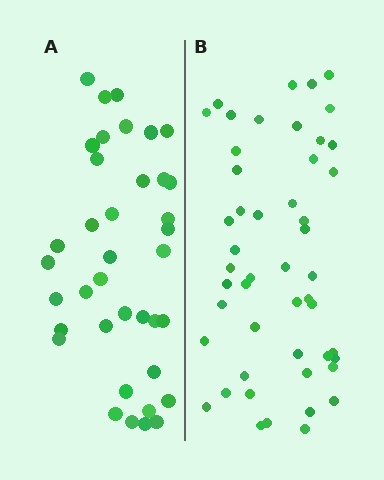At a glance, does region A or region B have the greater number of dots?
Region B (the right region) has more dots.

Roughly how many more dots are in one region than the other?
Region B has roughly 12 or so more dots than region A.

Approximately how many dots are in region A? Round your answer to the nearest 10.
About 40 dots. (The exact count is 38, which rounds to 40.)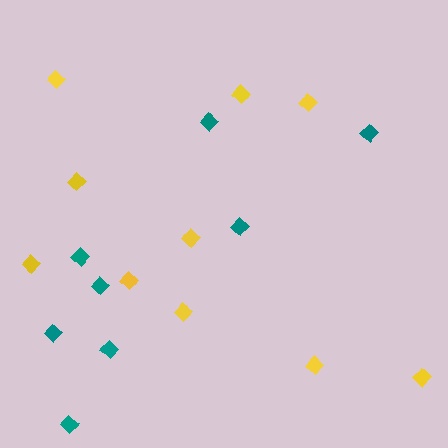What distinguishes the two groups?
There are 2 groups: one group of yellow diamonds (10) and one group of teal diamonds (8).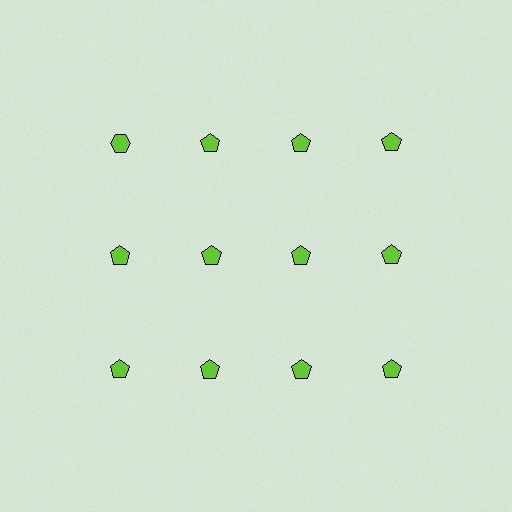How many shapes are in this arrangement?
There are 12 shapes arranged in a grid pattern.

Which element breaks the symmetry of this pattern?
The lime hexagon in the top row, leftmost column breaks the symmetry. All other shapes are lime pentagons.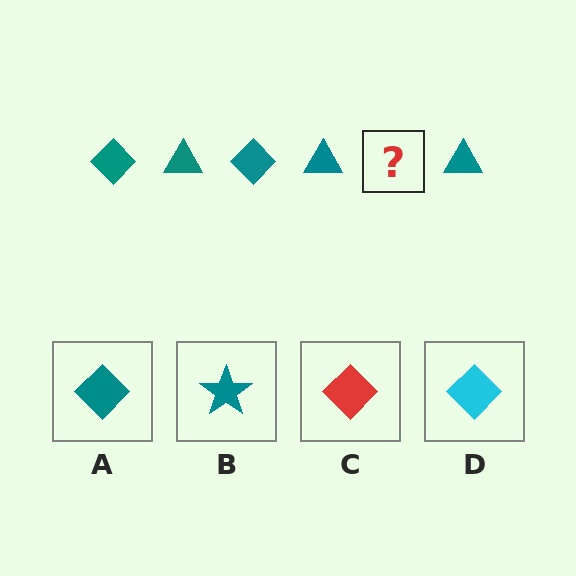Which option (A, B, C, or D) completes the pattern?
A.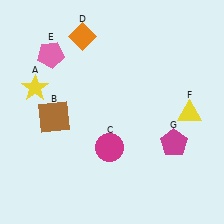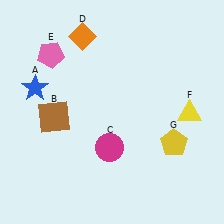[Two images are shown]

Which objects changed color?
A changed from yellow to blue. G changed from magenta to yellow.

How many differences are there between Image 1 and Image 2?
There are 2 differences between the two images.